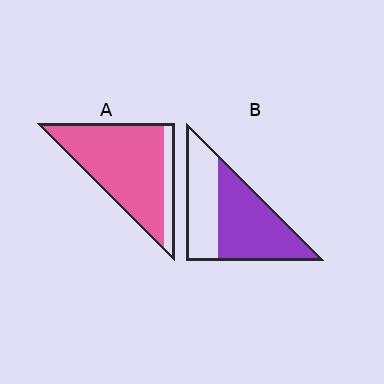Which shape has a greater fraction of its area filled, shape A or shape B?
Shape A.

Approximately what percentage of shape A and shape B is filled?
A is approximately 85% and B is approximately 60%.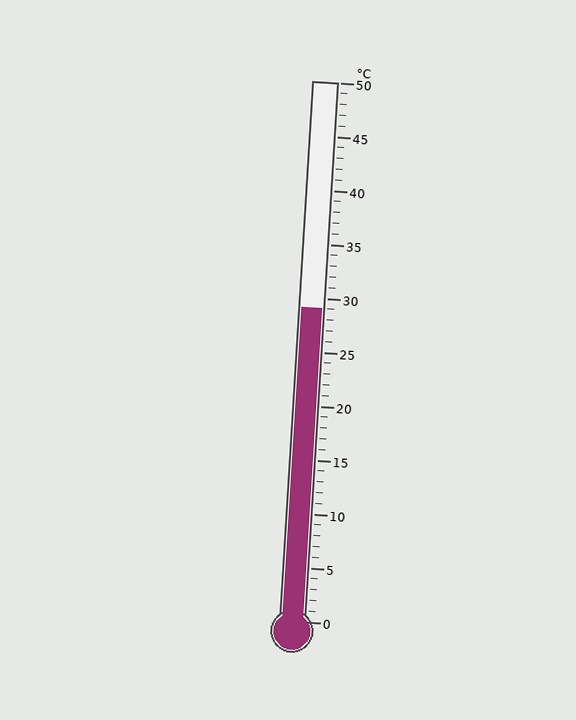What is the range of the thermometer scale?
The thermometer scale ranges from 0°C to 50°C.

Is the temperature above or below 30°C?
The temperature is below 30°C.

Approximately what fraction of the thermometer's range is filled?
The thermometer is filled to approximately 60% of its range.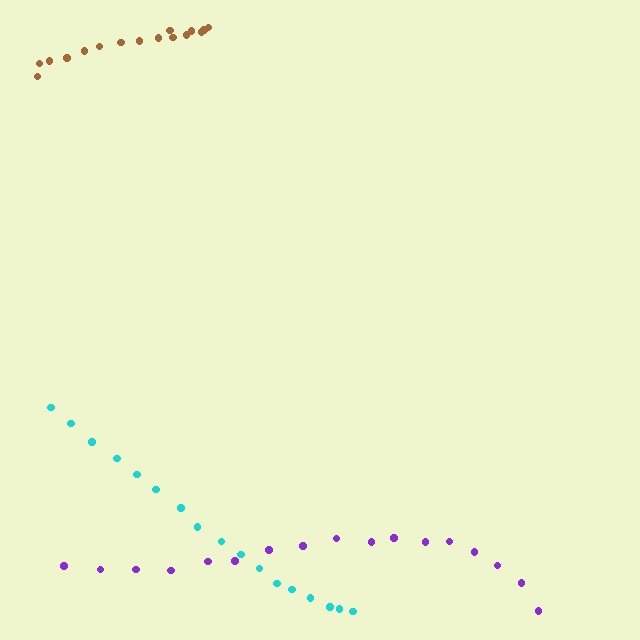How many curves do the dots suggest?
There are 3 distinct paths.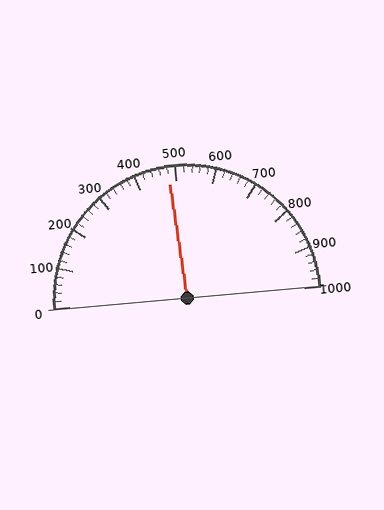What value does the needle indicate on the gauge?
The needle indicates approximately 480.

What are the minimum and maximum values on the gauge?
The gauge ranges from 0 to 1000.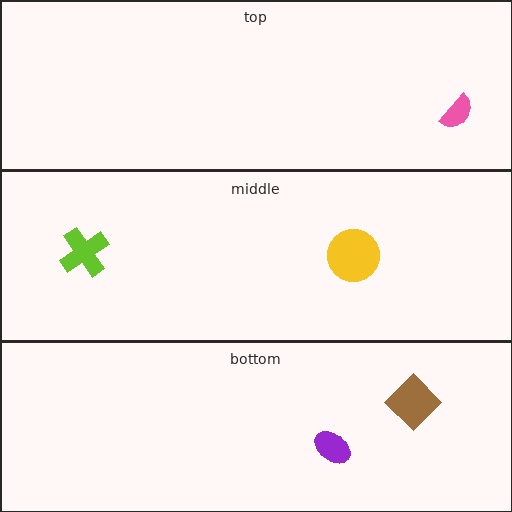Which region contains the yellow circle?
The middle region.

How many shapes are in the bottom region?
2.